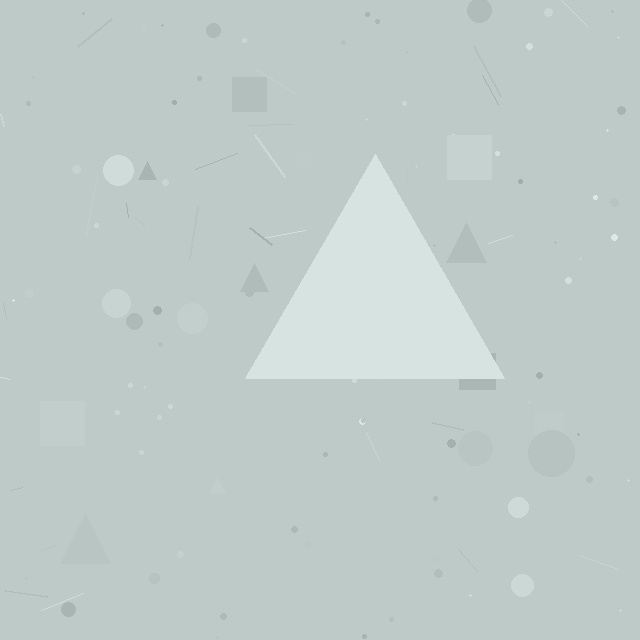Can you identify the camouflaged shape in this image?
The camouflaged shape is a triangle.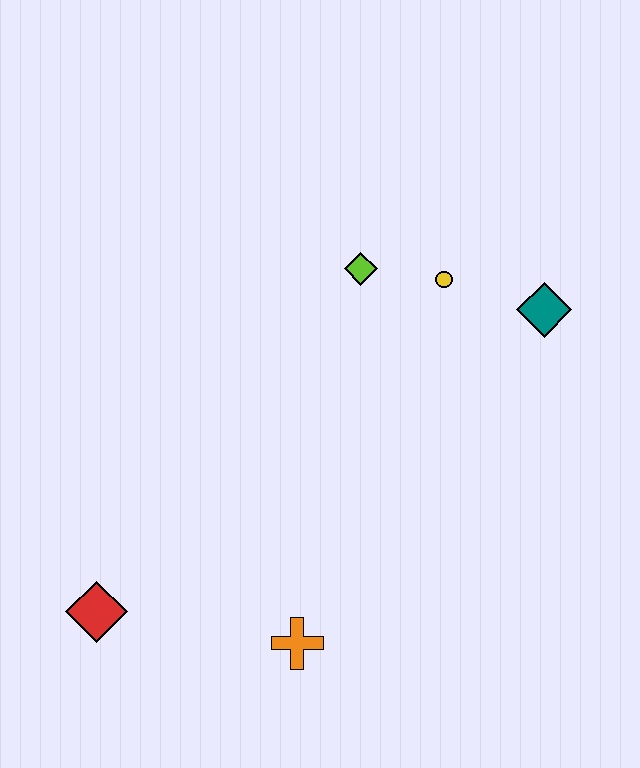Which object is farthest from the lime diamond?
The red diamond is farthest from the lime diamond.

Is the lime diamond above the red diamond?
Yes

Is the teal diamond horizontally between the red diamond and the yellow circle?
No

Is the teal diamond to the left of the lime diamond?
No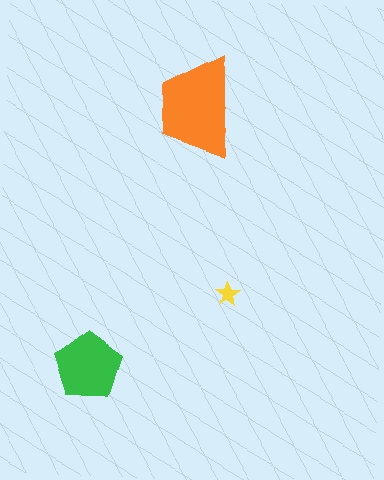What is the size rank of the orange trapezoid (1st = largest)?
1st.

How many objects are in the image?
There are 3 objects in the image.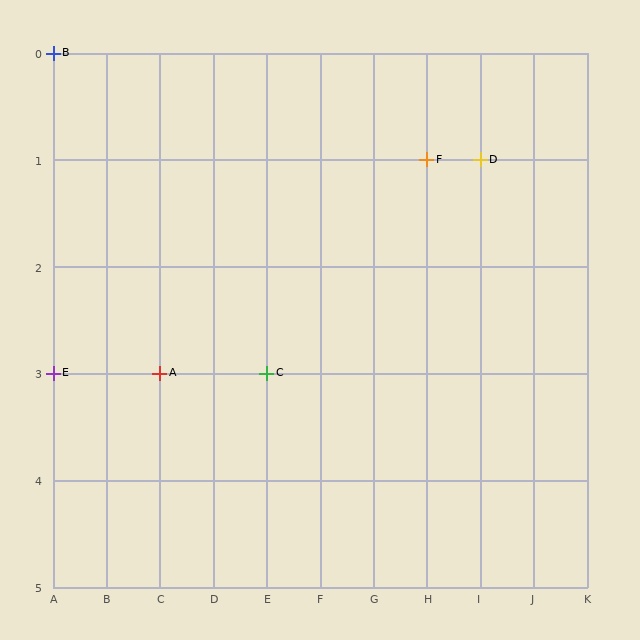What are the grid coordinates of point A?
Point A is at grid coordinates (C, 3).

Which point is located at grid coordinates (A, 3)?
Point E is at (A, 3).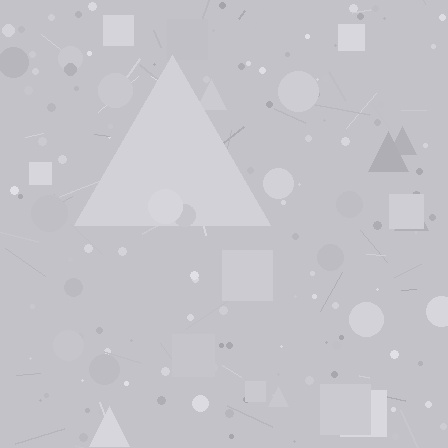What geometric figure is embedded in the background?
A triangle is embedded in the background.